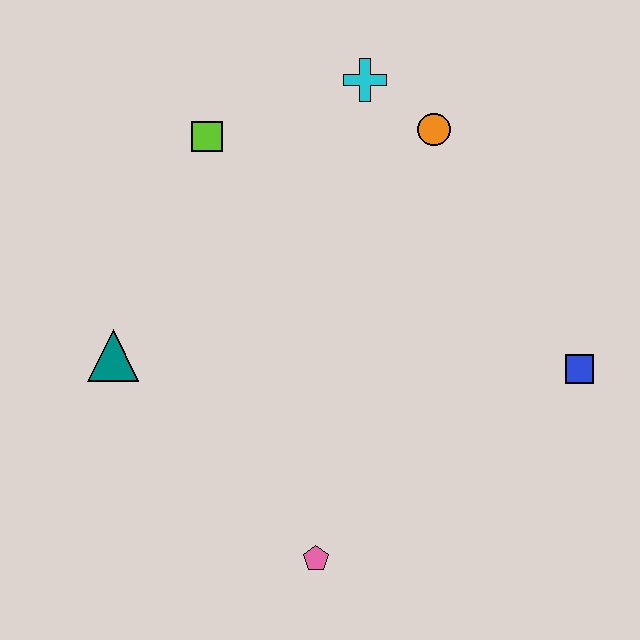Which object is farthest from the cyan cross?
The pink pentagon is farthest from the cyan cross.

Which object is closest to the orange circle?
The cyan cross is closest to the orange circle.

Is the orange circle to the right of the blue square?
No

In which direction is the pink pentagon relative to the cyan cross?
The pink pentagon is below the cyan cross.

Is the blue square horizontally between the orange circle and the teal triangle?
No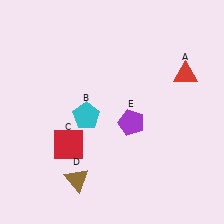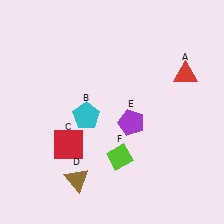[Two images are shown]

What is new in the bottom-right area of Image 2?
A lime diamond (F) was added in the bottom-right area of Image 2.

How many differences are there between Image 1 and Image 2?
There is 1 difference between the two images.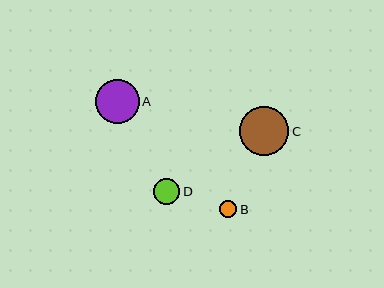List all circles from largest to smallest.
From largest to smallest: C, A, D, B.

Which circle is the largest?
Circle C is the largest with a size of approximately 49 pixels.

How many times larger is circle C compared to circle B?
Circle C is approximately 2.9 times the size of circle B.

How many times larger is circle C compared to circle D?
Circle C is approximately 1.9 times the size of circle D.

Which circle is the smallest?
Circle B is the smallest with a size of approximately 17 pixels.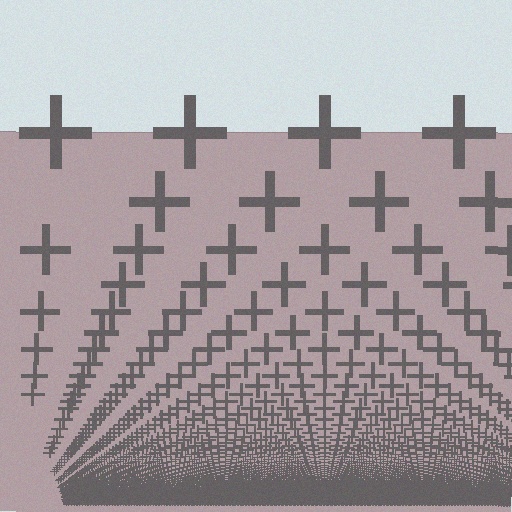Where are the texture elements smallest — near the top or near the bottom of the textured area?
Near the bottom.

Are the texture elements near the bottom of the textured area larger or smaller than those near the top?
Smaller. The gradient is inverted — elements near the bottom are smaller and denser.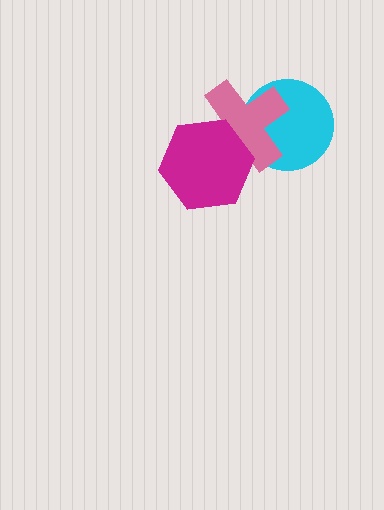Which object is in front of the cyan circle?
The pink cross is in front of the cyan circle.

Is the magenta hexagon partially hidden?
No, no other shape covers it.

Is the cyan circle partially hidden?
Yes, it is partially covered by another shape.